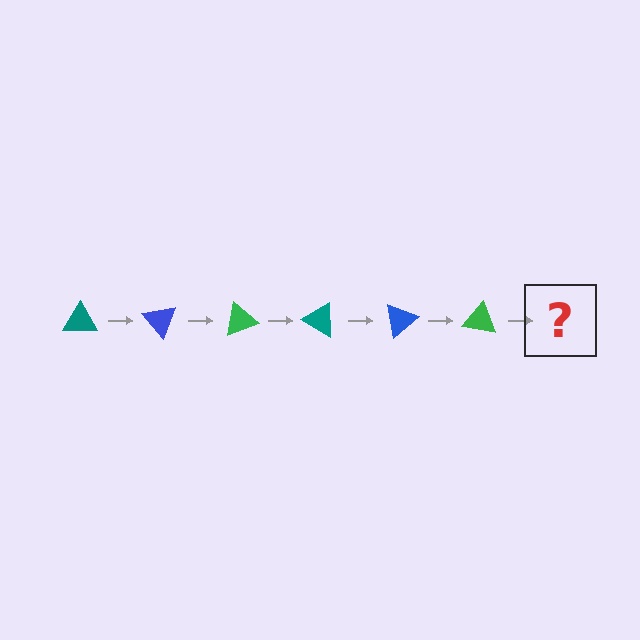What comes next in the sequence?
The next element should be a teal triangle, rotated 300 degrees from the start.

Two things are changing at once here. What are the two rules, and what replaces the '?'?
The two rules are that it rotates 50 degrees each step and the color cycles through teal, blue, and green. The '?' should be a teal triangle, rotated 300 degrees from the start.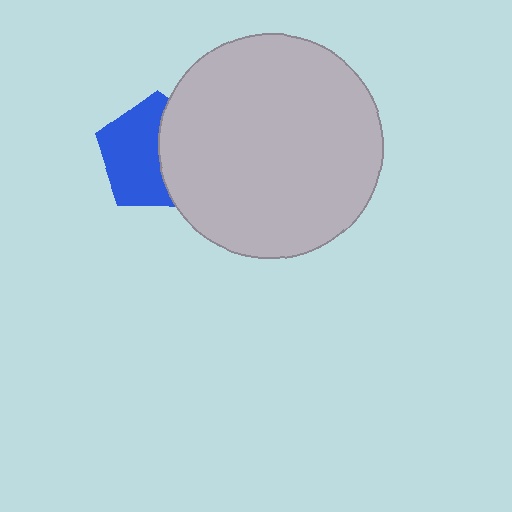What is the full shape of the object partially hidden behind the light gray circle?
The partially hidden object is a blue pentagon.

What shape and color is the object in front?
The object in front is a light gray circle.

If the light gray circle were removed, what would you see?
You would see the complete blue pentagon.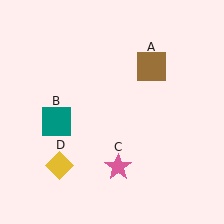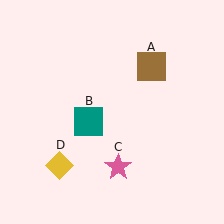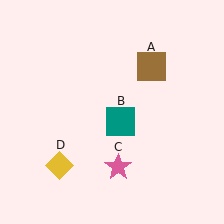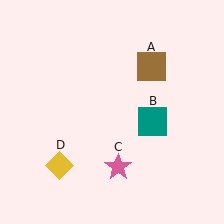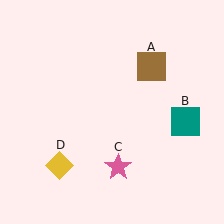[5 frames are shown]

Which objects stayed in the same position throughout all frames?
Brown square (object A) and pink star (object C) and yellow diamond (object D) remained stationary.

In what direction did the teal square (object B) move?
The teal square (object B) moved right.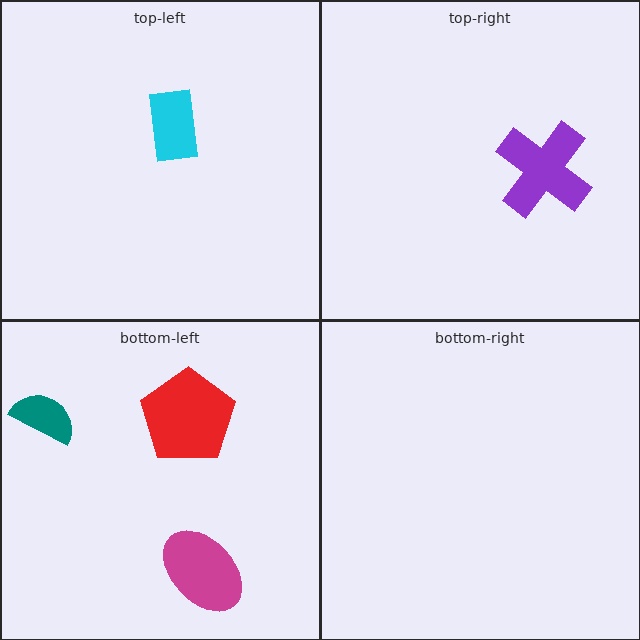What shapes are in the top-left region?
The cyan rectangle.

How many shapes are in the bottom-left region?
3.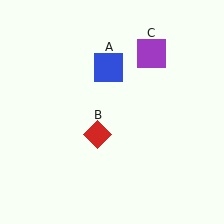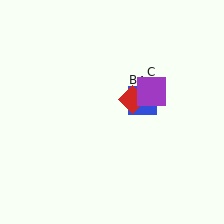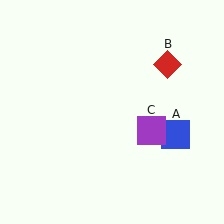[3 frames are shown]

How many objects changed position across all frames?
3 objects changed position: blue square (object A), red diamond (object B), purple square (object C).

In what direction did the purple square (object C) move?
The purple square (object C) moved down.